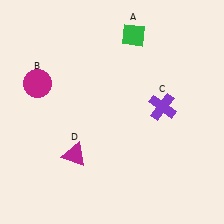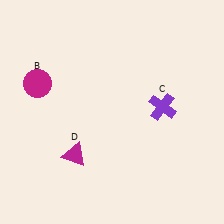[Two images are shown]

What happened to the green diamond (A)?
The green diamond (A) was removed in Image 2. It was in the top-right area of Image 1.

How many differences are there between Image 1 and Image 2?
There is 1 difference between the two images.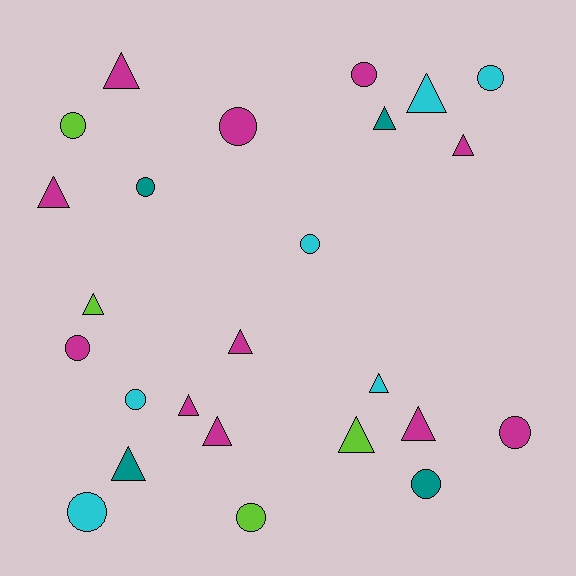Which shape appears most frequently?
Triangle, with 13 objects.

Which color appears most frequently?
Magenta, with 11 objects.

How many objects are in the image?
There are 25 objects.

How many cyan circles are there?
There are 4 cyan circles.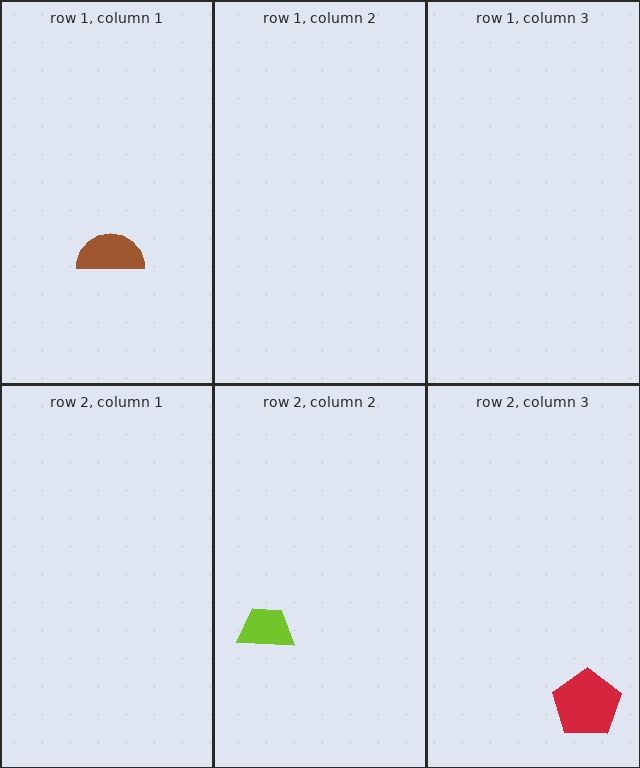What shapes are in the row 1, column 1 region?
The brown semicircle.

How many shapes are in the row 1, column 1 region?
1.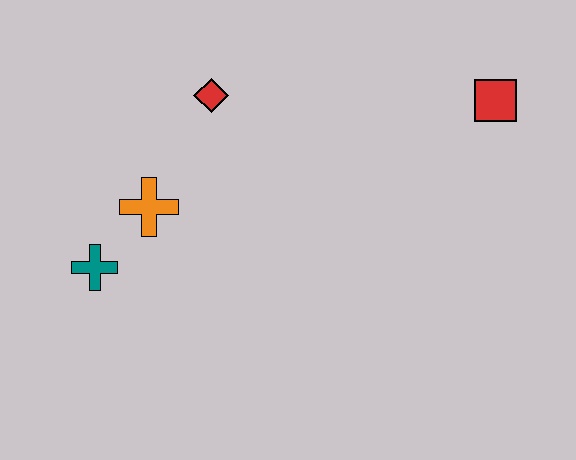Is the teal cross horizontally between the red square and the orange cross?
No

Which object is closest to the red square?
The red diamond is closest to the red square.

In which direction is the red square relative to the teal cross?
The red square is to the right of the teal cross.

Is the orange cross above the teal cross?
Yes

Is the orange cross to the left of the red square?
Yes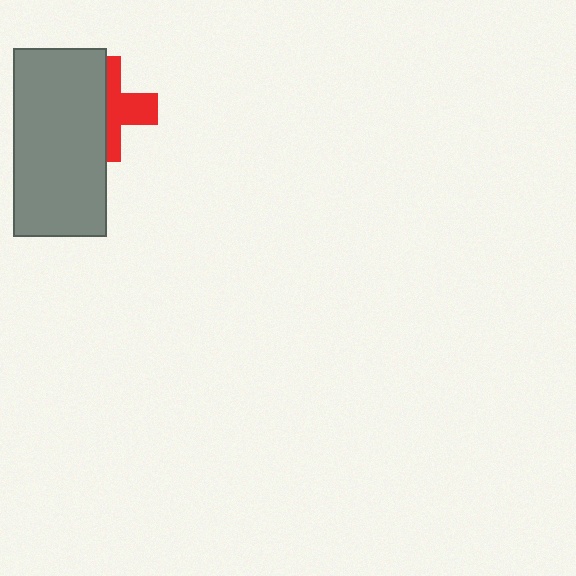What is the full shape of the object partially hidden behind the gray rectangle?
The partially hidden object is a red cross.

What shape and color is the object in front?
The object in front is a gray rectangle.